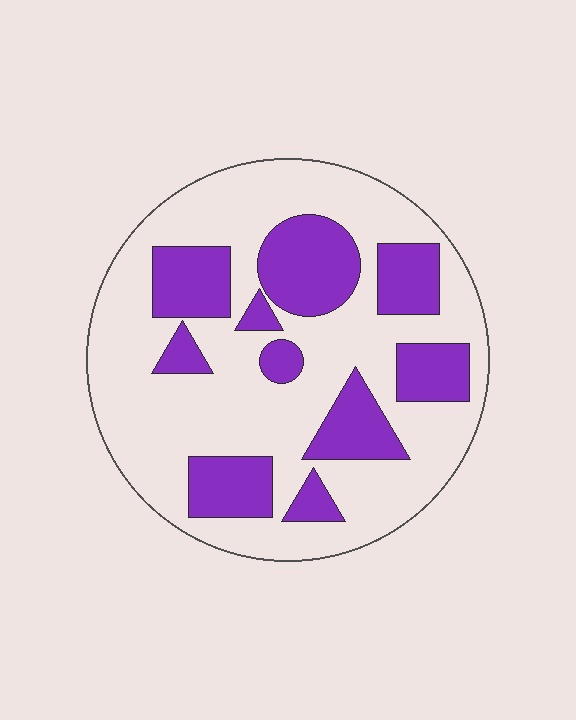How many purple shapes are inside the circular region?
10.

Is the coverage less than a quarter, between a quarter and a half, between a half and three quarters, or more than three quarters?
Between a quarter and a half.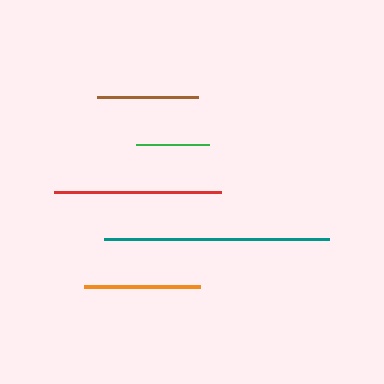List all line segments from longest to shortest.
From longest to shortest: teal, red, orange, brown, green.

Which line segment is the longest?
The teal line is the longest at approximately 225 pixels.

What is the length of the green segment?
The green segment is approximately 73 pixels long.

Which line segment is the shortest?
The green line is the shortest at approximately 73 pixels.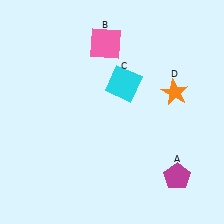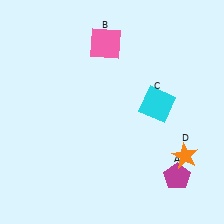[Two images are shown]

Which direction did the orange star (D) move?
The orange star (D) moved down.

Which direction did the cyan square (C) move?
The cyan square (C) moved right.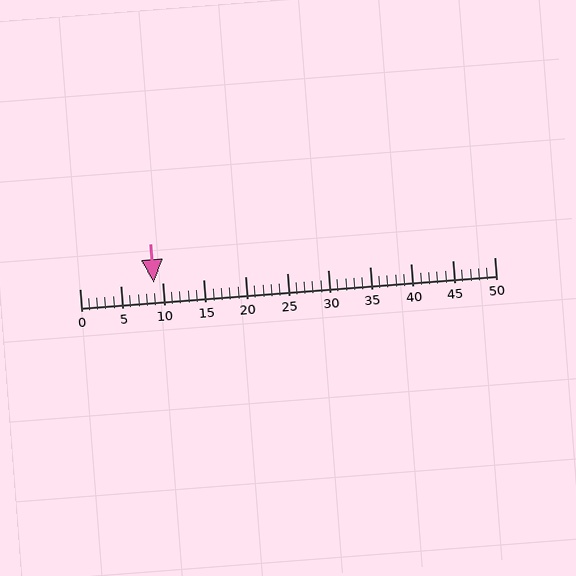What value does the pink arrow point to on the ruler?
The pink arrow points to approximately 9.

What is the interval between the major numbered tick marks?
The major tick marks are spaced 5 units apart.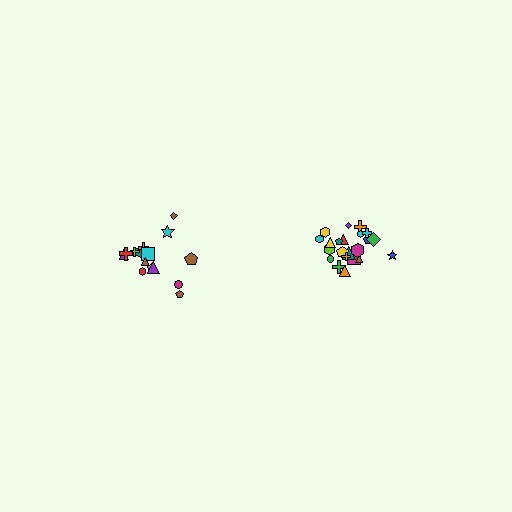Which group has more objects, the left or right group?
The right group.